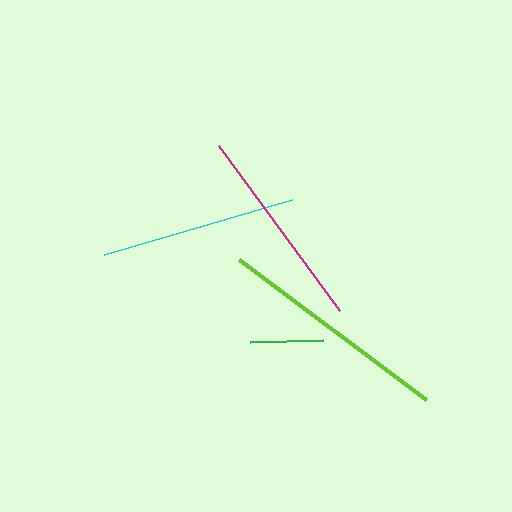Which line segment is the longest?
The lime line is the longest at approximately 233 pixels.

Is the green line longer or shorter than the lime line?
The lime line is longer than the green line.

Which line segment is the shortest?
The green line is the shortest at approximately 73 pixels.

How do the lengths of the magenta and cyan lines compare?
The magenta and cyan lines are approximately the same length.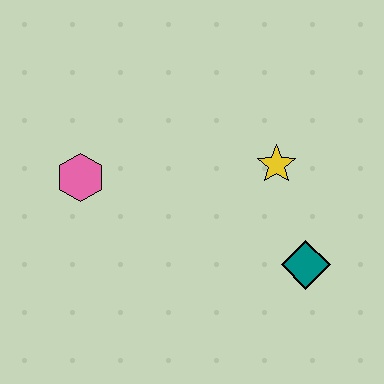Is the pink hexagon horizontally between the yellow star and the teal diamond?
No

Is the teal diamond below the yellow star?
Yes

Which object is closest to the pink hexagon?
The yellow star is closest to the pink hexagon.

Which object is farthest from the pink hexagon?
The teal diamond is farthest from the pink hexagon.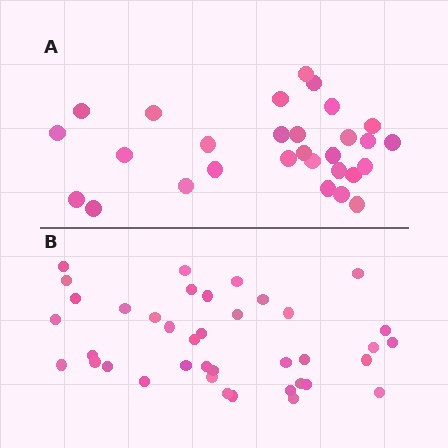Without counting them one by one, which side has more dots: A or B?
Region B (the bottom region) has more dots.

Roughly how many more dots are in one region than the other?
Region B has roughly 10 or so more dots than region A.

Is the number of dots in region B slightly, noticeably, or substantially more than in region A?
Region B has noticeably more, but not dramatically so. The ratio is roughly 1.3 to 1.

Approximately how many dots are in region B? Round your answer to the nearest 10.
About 40 dots. (The exact count is 39, which rounds to 40.)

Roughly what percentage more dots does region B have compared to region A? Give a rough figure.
About 35% more.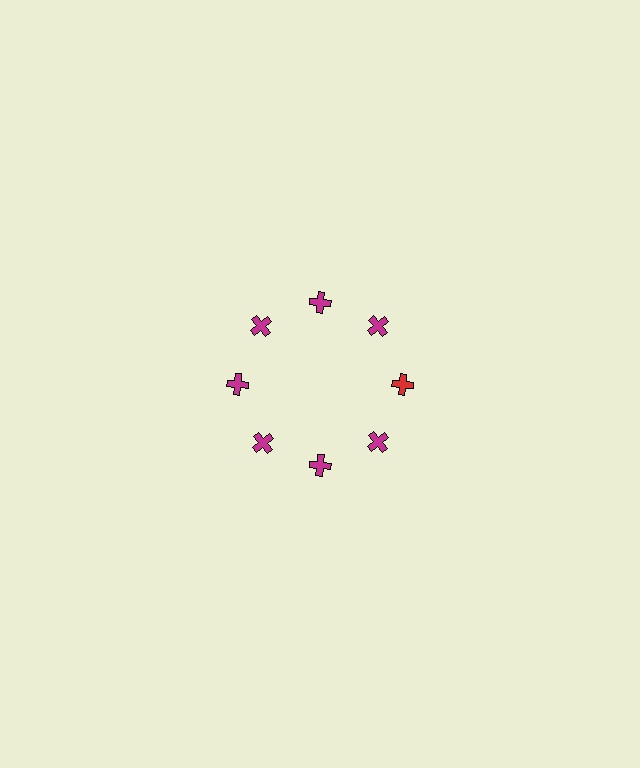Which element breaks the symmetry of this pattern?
The red cross at roughly the 3 o'clock position breaks the symmetry. All other shapes are magenta crosses.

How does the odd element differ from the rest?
It has a different color: red instead of magenta.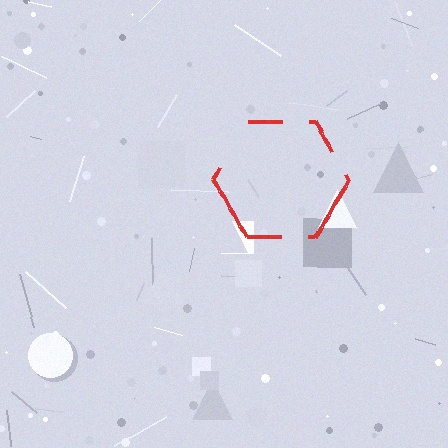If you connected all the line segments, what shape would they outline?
They would outline a hexagon.